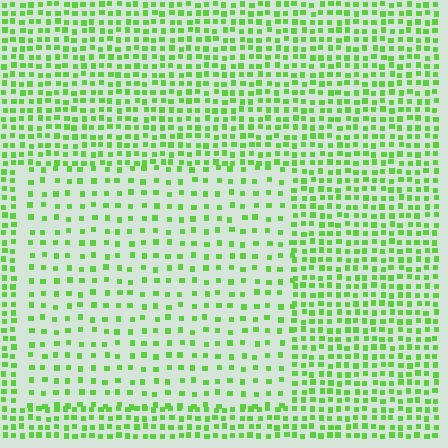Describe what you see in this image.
The image contains small lime elements arranged at two different densities. A rectangle-shaped region is visible where the elements are less densely packed than the surrounding area.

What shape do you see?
I see a rectangle.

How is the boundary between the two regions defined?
The boundary is defined by a change in element density (approximately 2.0x ratio). All elements are the same color, size, and shape.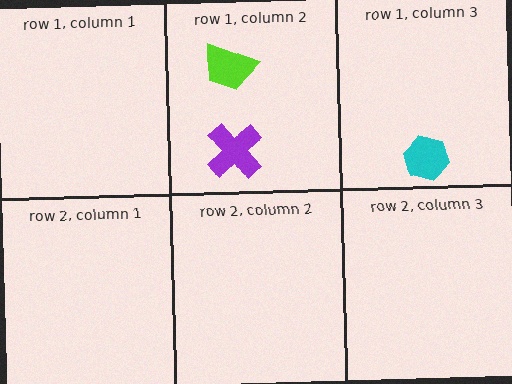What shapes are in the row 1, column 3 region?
The cyan hexagon.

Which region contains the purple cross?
The row 1, column 2 region.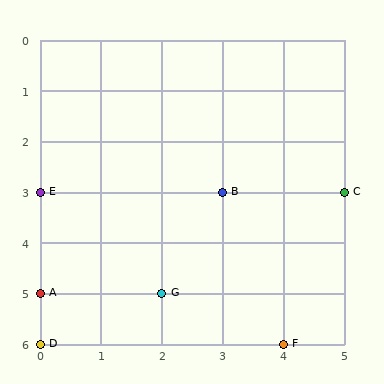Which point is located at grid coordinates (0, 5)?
Point A is at (0, 5).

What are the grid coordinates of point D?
Point D is at grid coordinates (0, 6).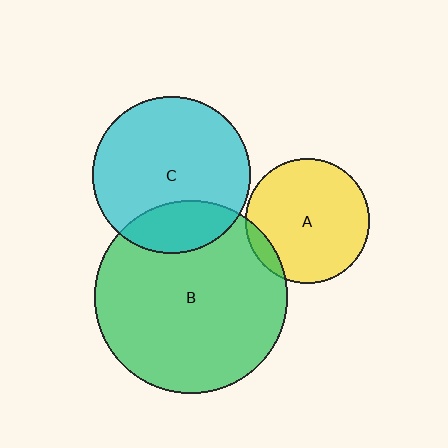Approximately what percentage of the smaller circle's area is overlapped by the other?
Approximately 10%.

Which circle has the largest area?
Circle B (green).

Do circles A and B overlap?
Yes.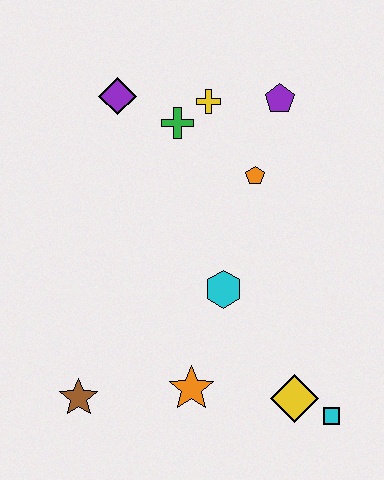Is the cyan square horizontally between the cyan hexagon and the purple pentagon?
No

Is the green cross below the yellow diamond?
No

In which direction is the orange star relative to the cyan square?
The orange star is to the left of the cyan square.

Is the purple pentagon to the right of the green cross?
Yes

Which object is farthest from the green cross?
The cyan square is farthest from the green cross.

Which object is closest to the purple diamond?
The green cross is closest to the purple diamond.